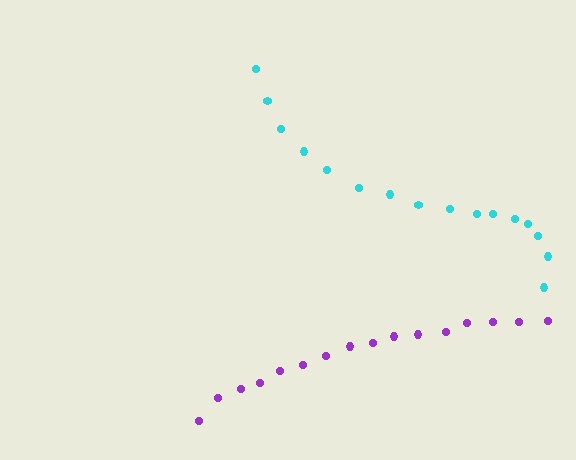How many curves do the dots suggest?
There are 2 distinct paths.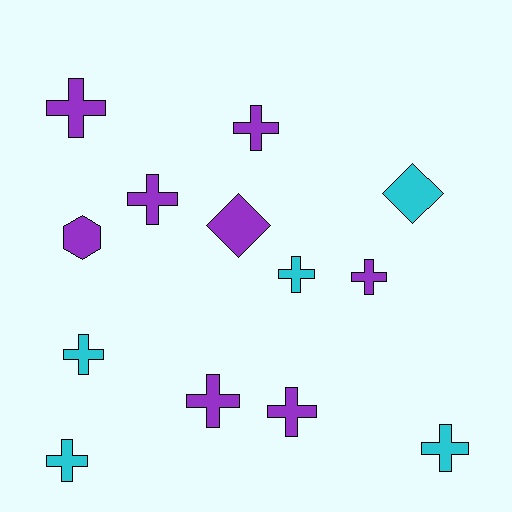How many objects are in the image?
There are 13 objects.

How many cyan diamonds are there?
There is 1 cyan diamond.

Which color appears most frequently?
Purple, with 8 objects.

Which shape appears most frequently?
Cross, with 10 objects.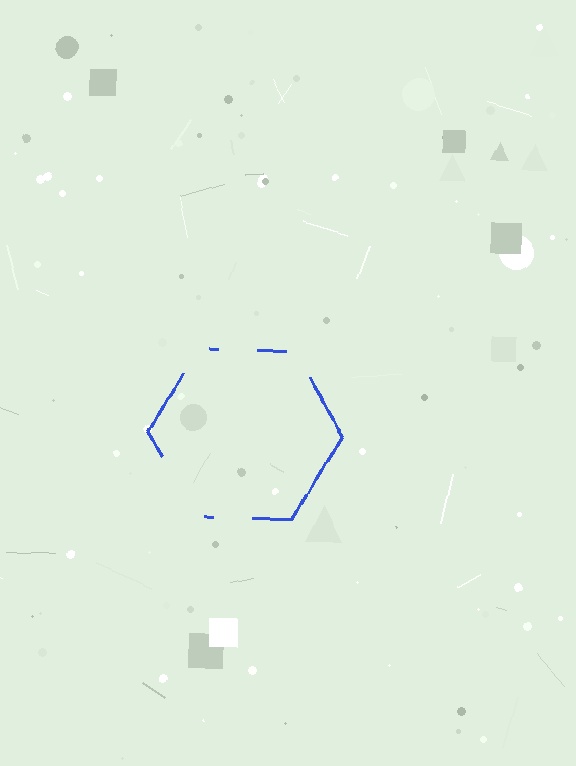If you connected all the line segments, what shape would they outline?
They would outline a hexagon.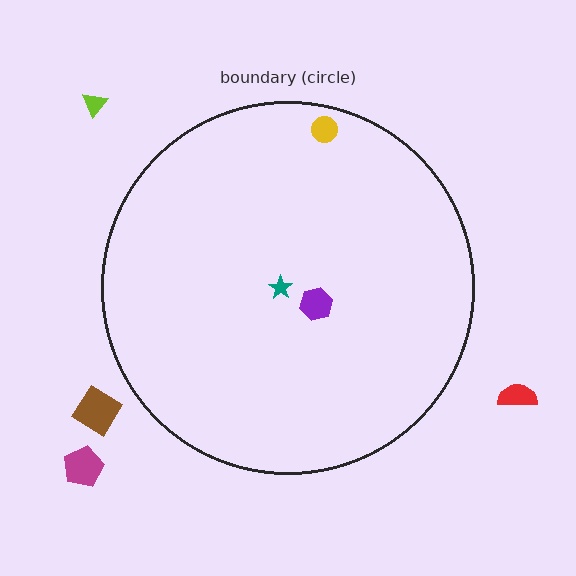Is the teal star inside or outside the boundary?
Inside.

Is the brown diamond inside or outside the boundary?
Outside.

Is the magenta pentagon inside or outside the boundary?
Outside.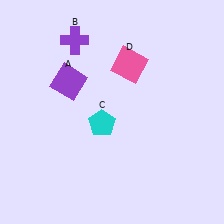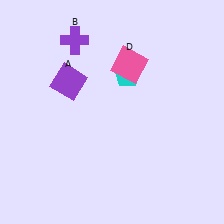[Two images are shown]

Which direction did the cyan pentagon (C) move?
The cyan pentagon (C) moved up.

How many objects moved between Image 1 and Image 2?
1 object moved between the two images.